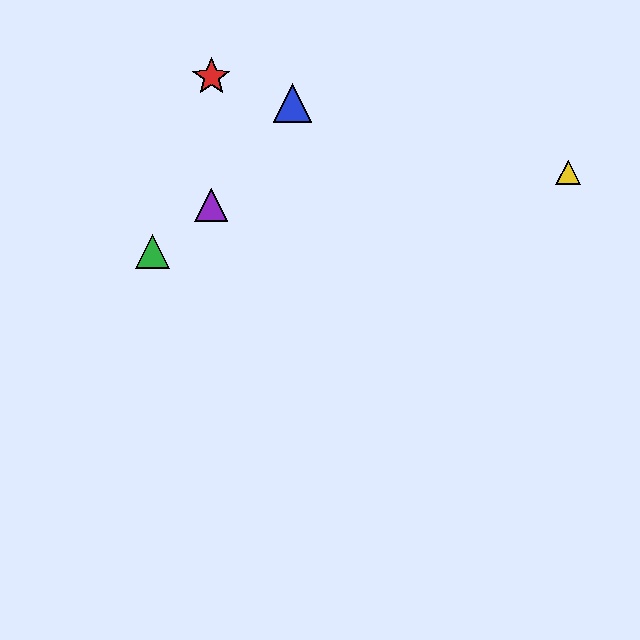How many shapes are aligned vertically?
2 shapes (the red star, the purple triangle) are aligned vertically.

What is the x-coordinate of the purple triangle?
The purple triangle is at x≈211.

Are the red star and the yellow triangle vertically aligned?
No, the red star is at x≈211 and the yellow triangle is at x≈568.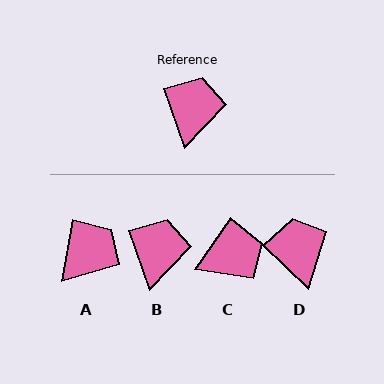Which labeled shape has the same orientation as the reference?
B.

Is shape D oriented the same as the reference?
No, it is off by about 26 degrees.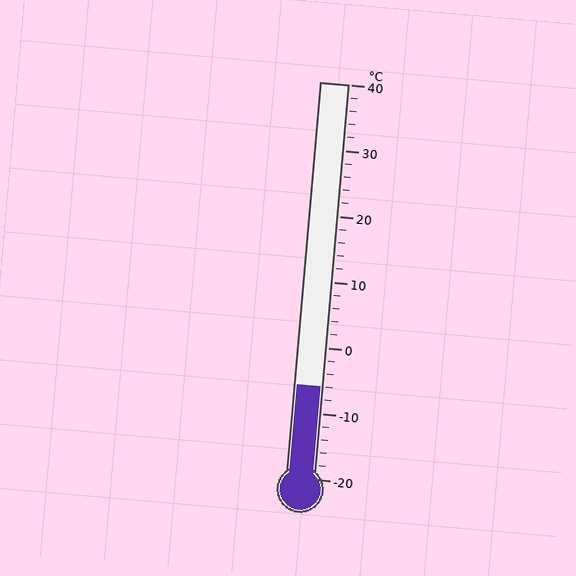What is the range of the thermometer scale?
The thermometer scale ranges from -20°C to 40°C.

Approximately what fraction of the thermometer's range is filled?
The thermometer is filled to approximately 25% of its range.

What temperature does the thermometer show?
The thermometer shows approximately -6°C.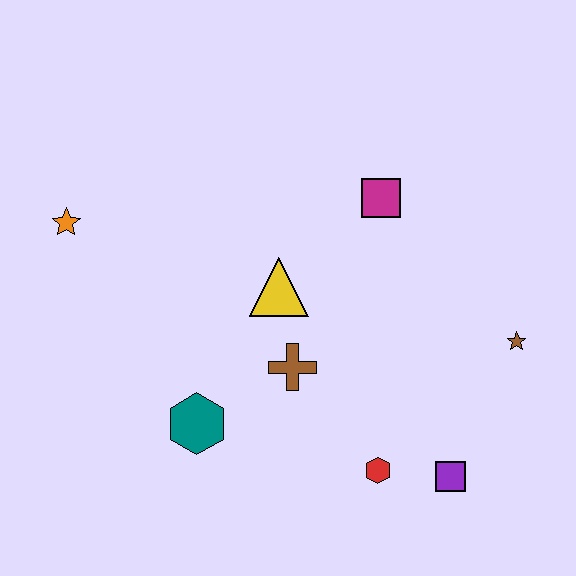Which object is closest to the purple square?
The red hexagon is closest to the purple square.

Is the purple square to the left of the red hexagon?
No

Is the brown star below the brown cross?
No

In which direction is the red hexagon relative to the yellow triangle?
The red hexagon is below the yellow triangle.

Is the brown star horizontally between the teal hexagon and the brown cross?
No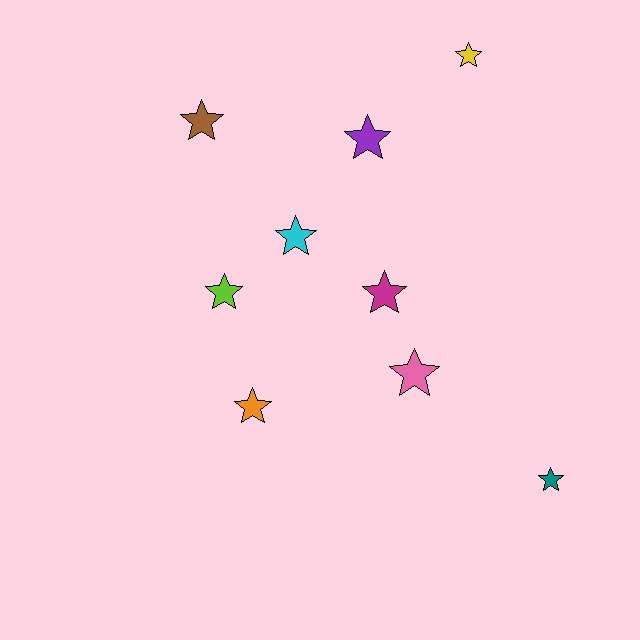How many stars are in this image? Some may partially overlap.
There are 9 stars.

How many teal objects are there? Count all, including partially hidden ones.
There is 1 teal object.